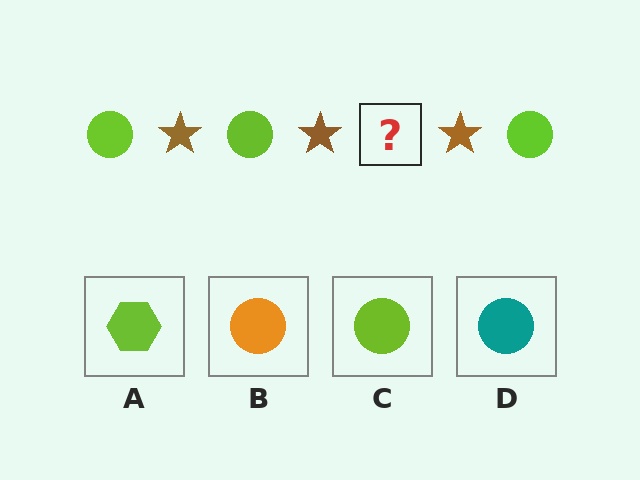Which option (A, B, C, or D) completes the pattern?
C.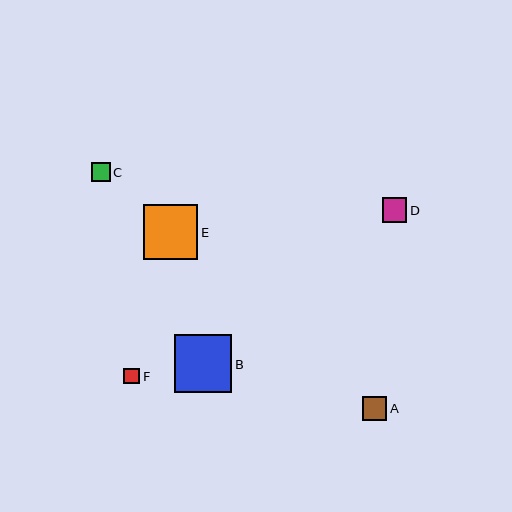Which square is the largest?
Square B is the largest with a size of approximately 58 pixels.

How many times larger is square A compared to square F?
Square A is approximately 1.6 times the size of square F.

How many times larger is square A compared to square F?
Square A is approximately 1.6 times the size of square F.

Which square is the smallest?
Square F is the smallest with a size of approximately 16 pixels.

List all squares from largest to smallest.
From largest to smallest: B, E, D, A, C, F.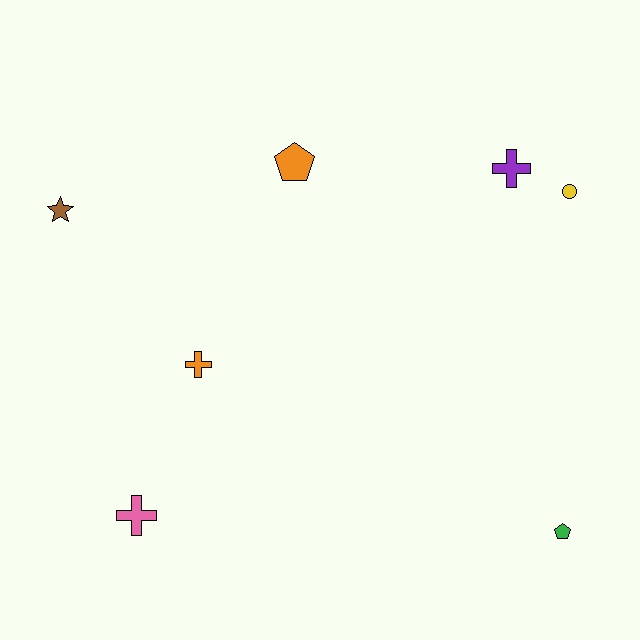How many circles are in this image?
There is 1 circle.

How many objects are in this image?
There are 7 objects.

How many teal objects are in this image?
There are no teal objects.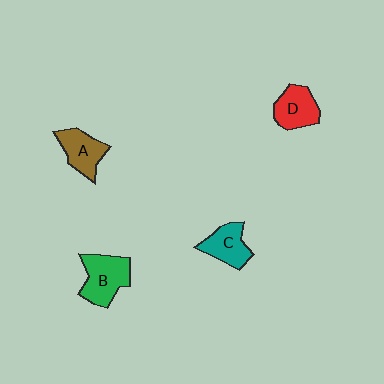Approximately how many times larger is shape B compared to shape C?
Approximately 1.3 times.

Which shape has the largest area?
Shape B (green).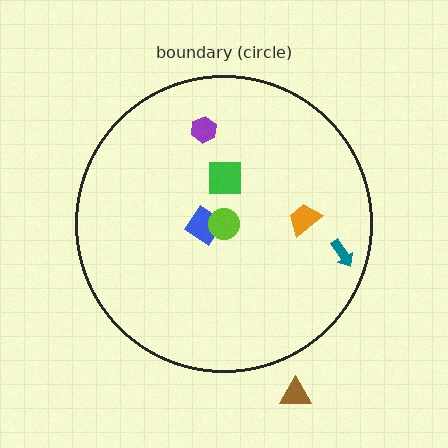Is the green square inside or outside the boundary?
Inside.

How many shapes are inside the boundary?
6 inside, 1 outside.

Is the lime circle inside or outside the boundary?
Inside.